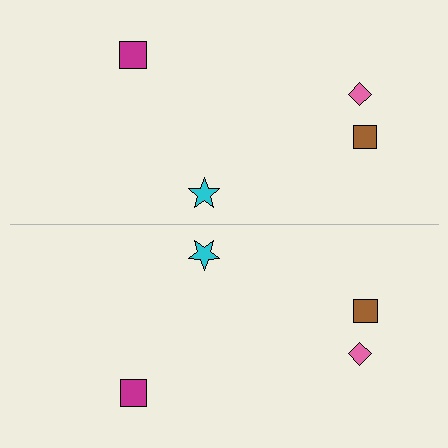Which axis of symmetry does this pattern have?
The pattern has a horizontal axis of symmetry running through the center of the image.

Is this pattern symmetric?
Yes, this pattern has bilateral (reflection) symmetry.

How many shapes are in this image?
There are 8 shapes in this image.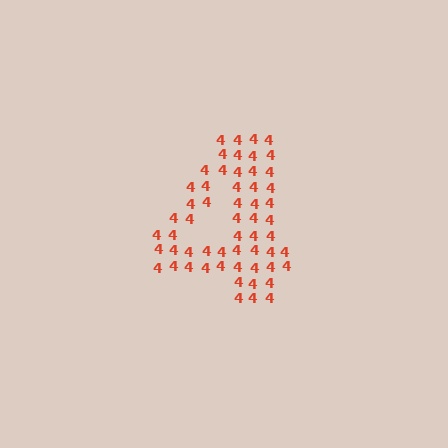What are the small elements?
The small elements are digit 4's.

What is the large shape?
The large shape is the digit 4.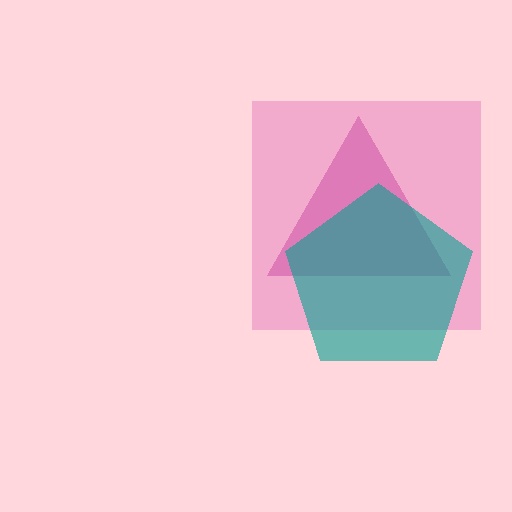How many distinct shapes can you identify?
There are 3 distinct shapes: a magenta triangle, a pink square, a teal pentagon.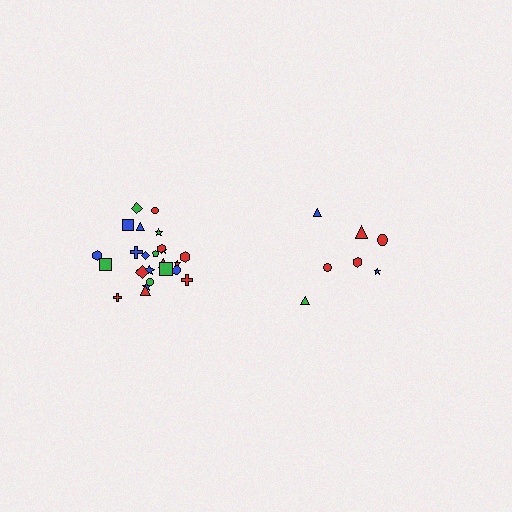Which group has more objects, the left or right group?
The left group.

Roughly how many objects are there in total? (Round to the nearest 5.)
Roughly 30 objects in total.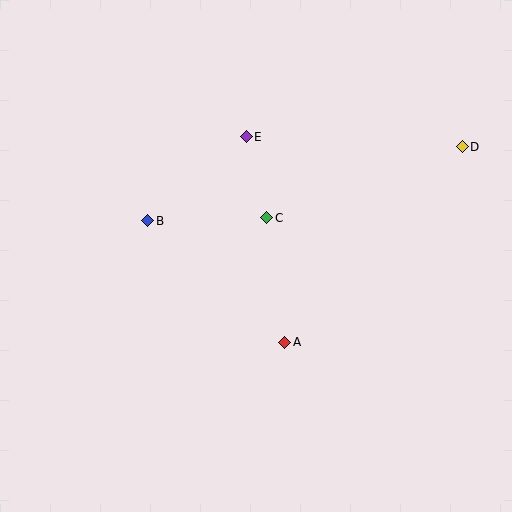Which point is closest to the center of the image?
Point C at (267, 218) is closest to the center.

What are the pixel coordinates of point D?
Point D is at (462, 147).